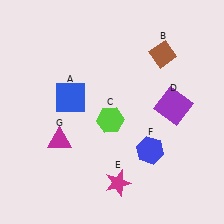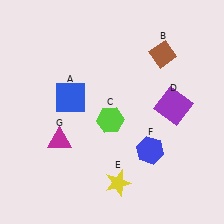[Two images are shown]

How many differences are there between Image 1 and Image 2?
There is 1 difference between the two images.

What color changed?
The star (E) changed from magenta in Image 1 to yellow in Image 2.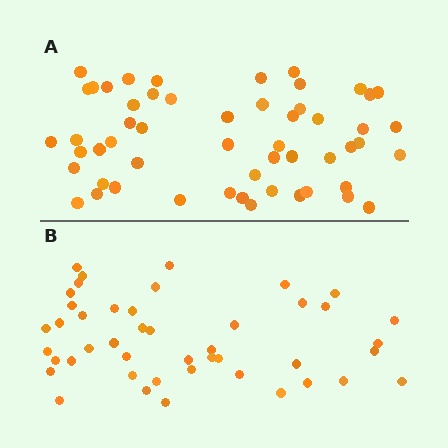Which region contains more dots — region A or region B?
Region A (the top region) has more dots.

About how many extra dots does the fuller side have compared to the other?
Region A has roughly 8 or so more dots than region B.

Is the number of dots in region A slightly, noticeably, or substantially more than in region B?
Region A has only slightly more — the two regions are fairly close. The ratio is roughly 1.2 to 1.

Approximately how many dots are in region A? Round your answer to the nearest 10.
About 50 dots. (The exact count is 54, which rounds to 50.)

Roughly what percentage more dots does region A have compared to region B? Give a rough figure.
About 20% more.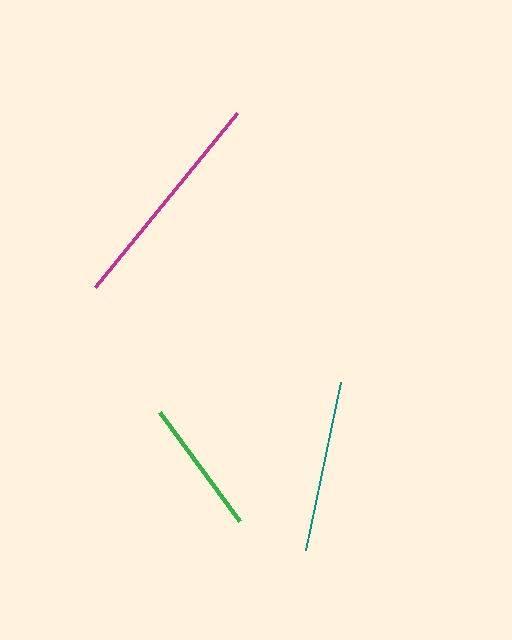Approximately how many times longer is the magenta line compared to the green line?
The magenta line is approximately 1.7 times the length of the green line.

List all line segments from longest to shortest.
From longest to shortest: magenta, teal, green.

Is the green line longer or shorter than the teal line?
The teal line is longer than the green line.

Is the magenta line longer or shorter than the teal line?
The magenta line is longer than the teal line.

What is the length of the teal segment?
The teal segment is approximately 172 pixels long.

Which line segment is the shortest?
The green line is the shortest at approximately 135 pixels.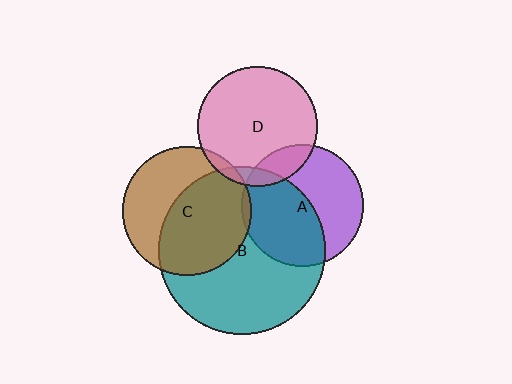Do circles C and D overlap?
Yes.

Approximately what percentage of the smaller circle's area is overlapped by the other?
Approximately 5%.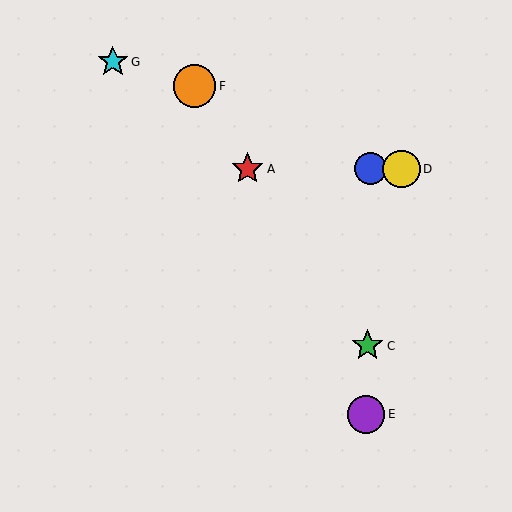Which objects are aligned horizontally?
Objects A, B, D are aligned horizontally.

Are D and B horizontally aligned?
Yes, both are at y≈169.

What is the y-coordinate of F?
Object F is at y≈86.